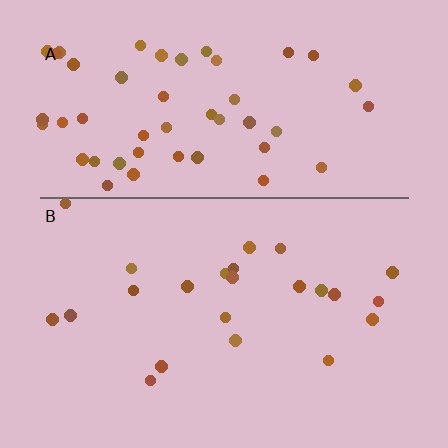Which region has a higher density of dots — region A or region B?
A (the top).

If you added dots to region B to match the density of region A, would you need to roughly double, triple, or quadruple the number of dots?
Approximately double.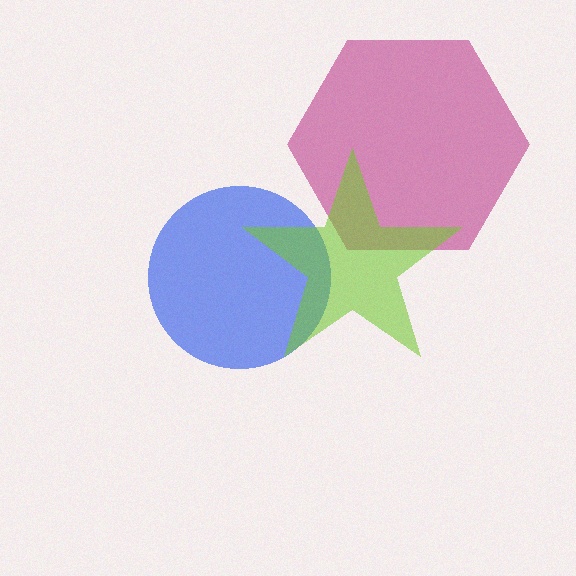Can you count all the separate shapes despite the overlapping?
Yes, there are 3 separate shapes.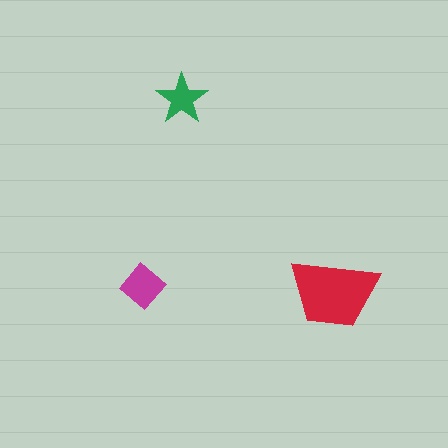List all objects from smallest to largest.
The green star, the magenta diamond, the red trapezoid.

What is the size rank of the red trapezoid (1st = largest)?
1st.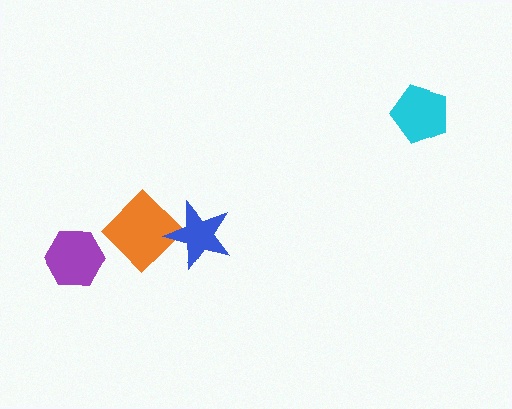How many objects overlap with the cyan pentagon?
0 objects overlap with the cyan pentagon.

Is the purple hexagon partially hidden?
No, no other shape covers it.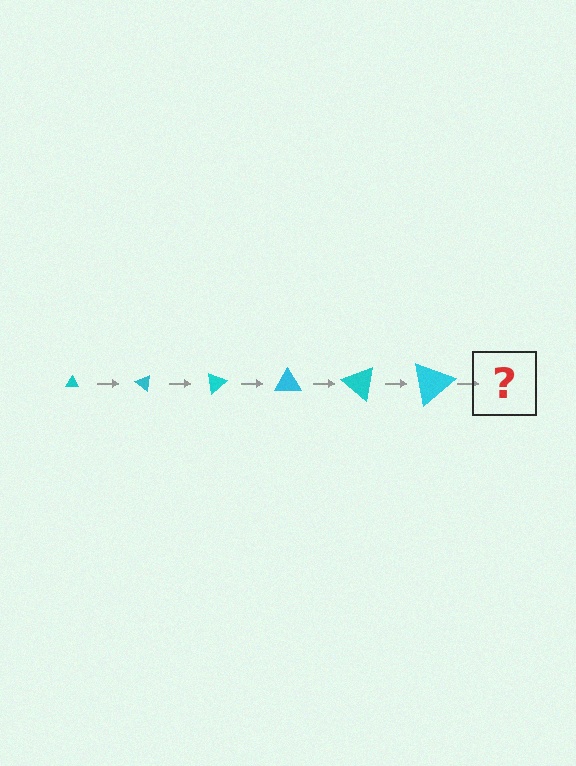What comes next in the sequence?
The next element should be a triangle, larger than the previous one and rotated 240 degrees from the start.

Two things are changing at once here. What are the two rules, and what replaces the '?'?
The two rules are that the triangle grows larger each step and it rotates 40 degrees each step. The '?' should be a triangle, larger than the previous one and rotated 240 degrees from the start.